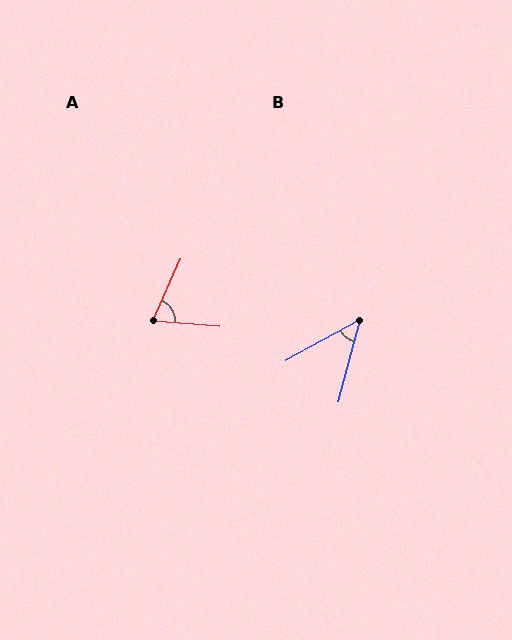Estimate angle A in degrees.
Approximately 71 degrees.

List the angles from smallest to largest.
B (46°), A (71°).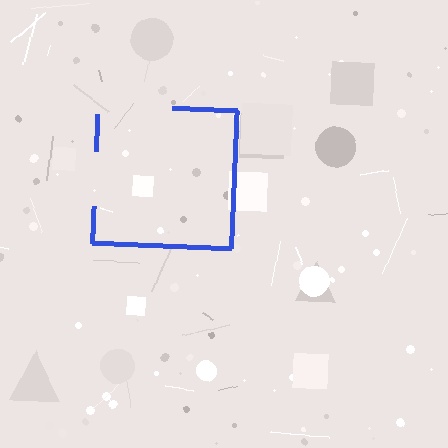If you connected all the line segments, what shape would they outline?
They would outline a square.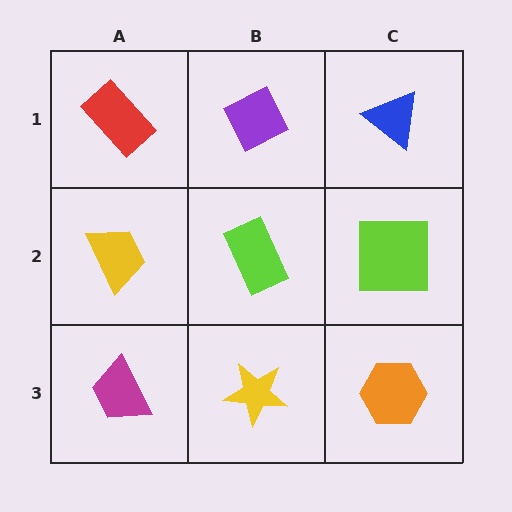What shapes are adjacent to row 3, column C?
A lime square (row 2, column C), a yellow star (row 3, column B).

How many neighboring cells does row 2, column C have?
3.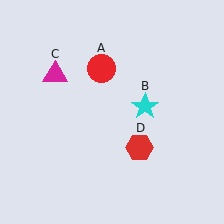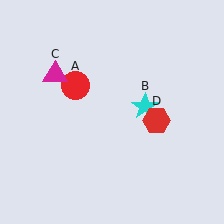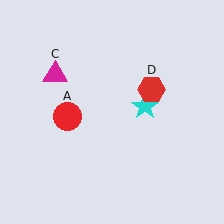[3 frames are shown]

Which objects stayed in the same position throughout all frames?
Cyan star (object B) and magenta triangle (object C) remained stationary.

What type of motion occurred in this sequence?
The red circle (object A), red hexagon (object D) rotated counterclockwise around the center of the scene.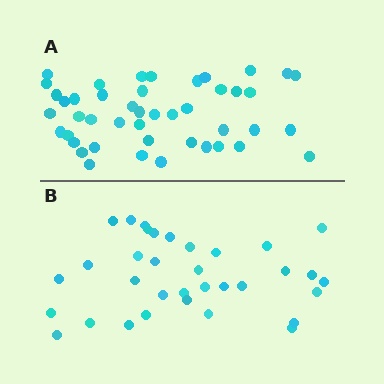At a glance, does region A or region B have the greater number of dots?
Region A (the top region) has more dots.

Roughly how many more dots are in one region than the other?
Region A has roughly 12 or so more dots than region B.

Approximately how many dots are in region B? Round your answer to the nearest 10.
About 30 dots. (The exact count is 34, which rounds to 30.)